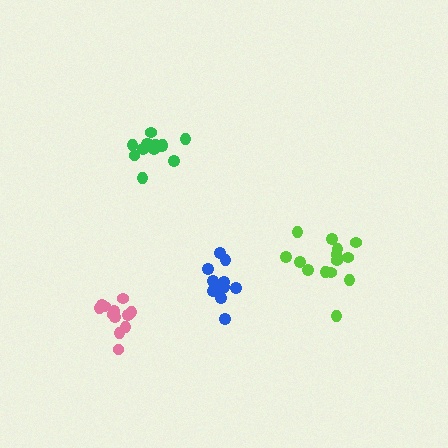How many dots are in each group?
Group 1: 12 dots, Group 2: 13 dots, Group 3: 14 dots, Group 4: 12 dots (51 total).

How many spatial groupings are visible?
There are 4 spatial groupings.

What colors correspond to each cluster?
The clusters are colored: pink, green, lime, blue.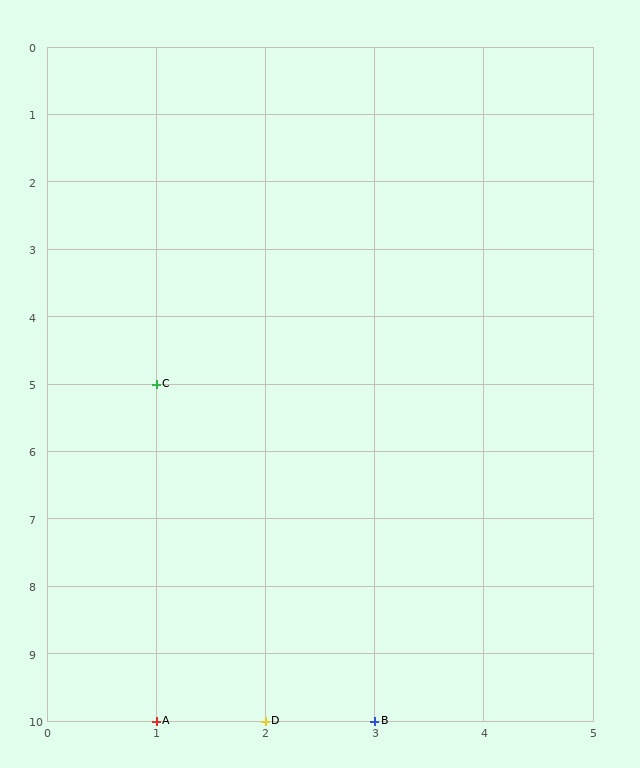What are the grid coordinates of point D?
Point D is at grid coordinates (2, 10).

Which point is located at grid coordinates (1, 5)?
Point C is at (1, 5).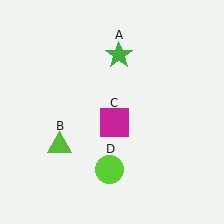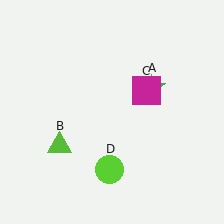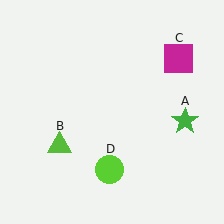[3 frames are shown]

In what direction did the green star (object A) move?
The green star (object A) moved down and to the right.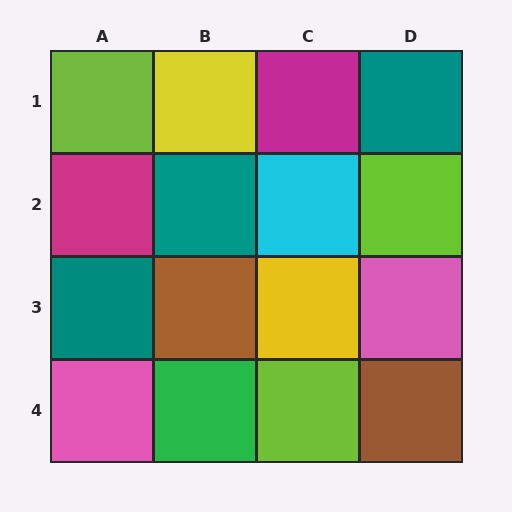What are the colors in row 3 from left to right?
Teal, brown, yellow, pink.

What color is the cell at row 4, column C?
Lime.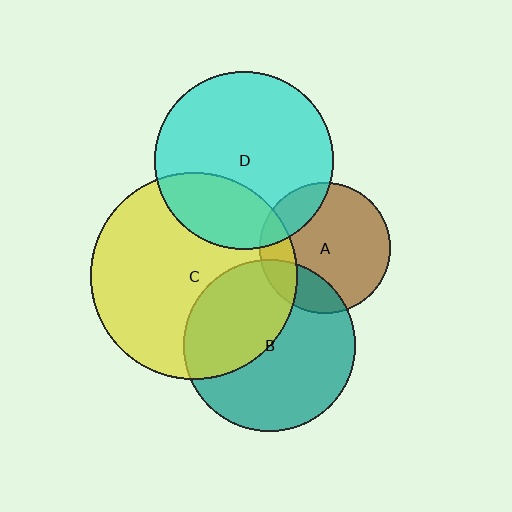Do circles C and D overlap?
Yes.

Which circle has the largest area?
Circle C (yellow).